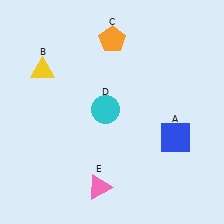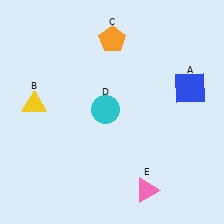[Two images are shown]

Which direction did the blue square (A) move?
The blue square (A) moved up.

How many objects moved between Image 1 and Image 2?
3 objects moved between the two images.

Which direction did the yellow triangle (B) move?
The yellow triangle (B) moved down.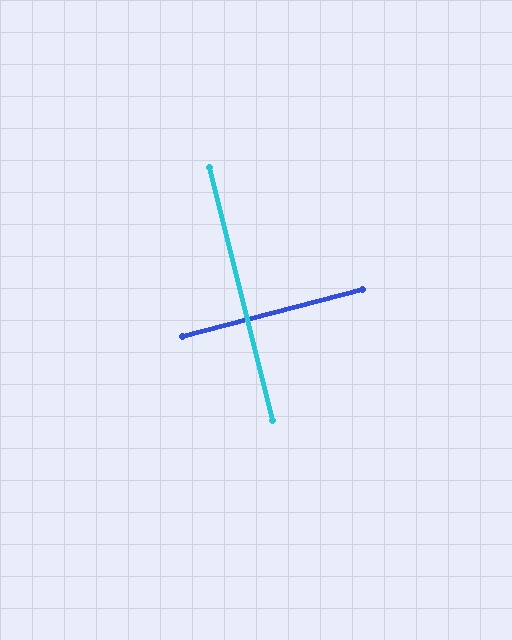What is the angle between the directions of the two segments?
Approximately 89 degrees.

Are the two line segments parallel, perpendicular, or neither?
Perpendicular — they meet at approximately 89°.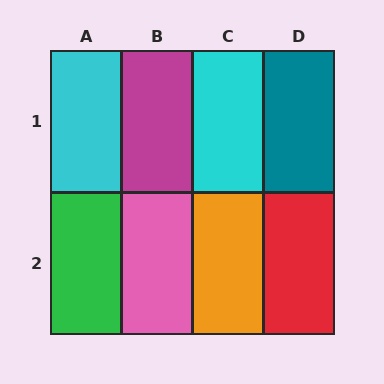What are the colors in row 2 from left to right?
Green, pink, orange, red.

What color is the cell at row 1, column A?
Cyan.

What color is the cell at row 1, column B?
Magenta.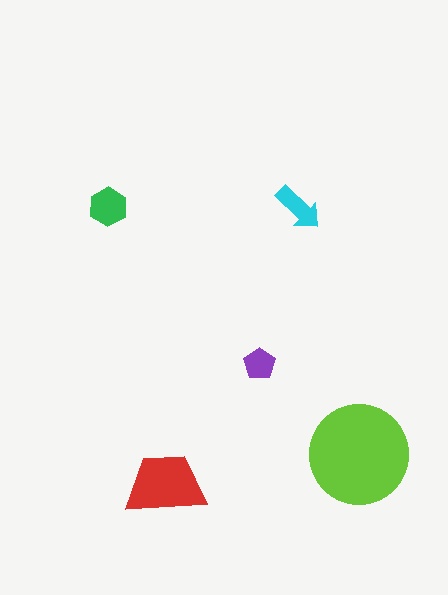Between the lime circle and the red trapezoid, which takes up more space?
The lime circle.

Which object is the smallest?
The purple pentagon.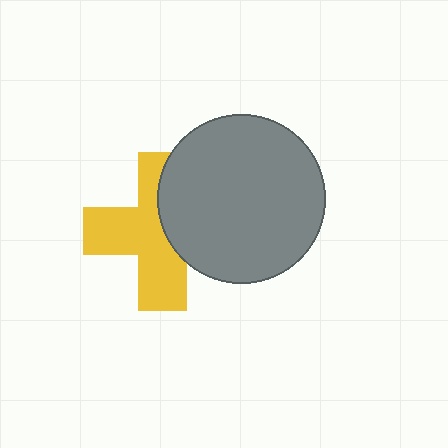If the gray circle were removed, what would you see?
You would see the complete yellow cross.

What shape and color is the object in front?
The object in front is a gray circle.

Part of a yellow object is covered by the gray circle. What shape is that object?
It is a cross.